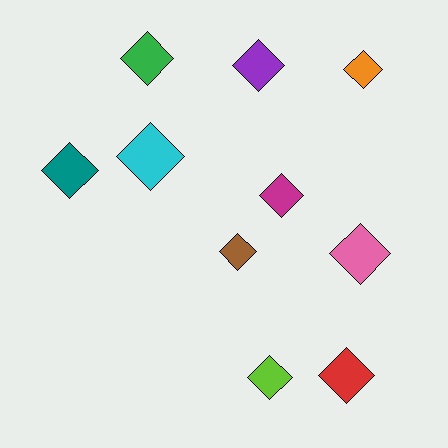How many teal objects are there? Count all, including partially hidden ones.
There is 1 teal object.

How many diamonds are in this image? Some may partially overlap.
There are 10 diamonds.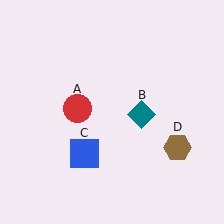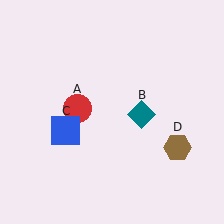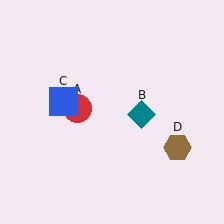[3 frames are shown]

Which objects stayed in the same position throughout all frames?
Red circle (object A) and teal diamond (object B) and brown hexagon (object D) remained stationary.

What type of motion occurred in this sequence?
The blue square (object C) rotated clockwise around the center of the scene.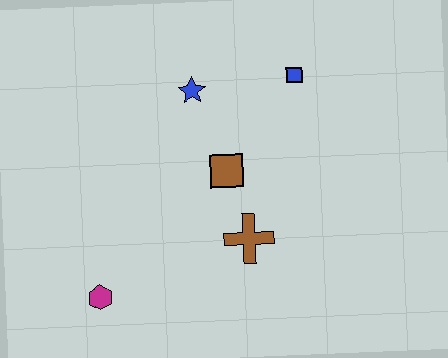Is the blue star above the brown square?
Yes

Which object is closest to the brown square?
The brown cross is closest to the brown square.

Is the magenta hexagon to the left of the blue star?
Yes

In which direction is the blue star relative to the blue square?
The blue star is to the left of the blue square.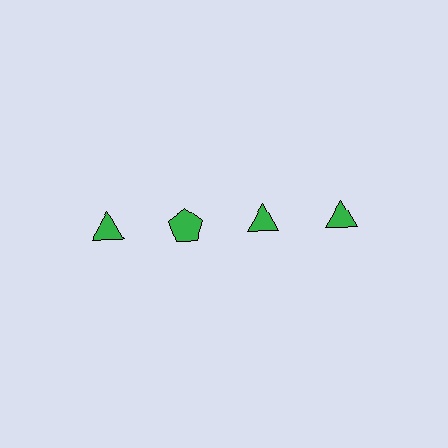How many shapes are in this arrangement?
There are 4 shapes arranged in a grid pattern.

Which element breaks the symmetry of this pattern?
The green pentagon in the top row, second from left column breaks the symmetry. All other shapes are green triangles.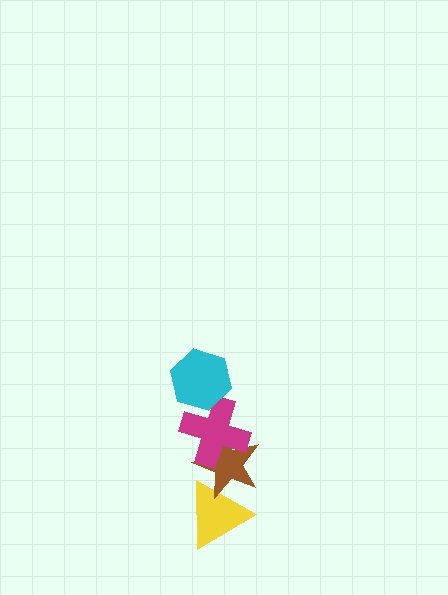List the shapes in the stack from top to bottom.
From top to bottom: the cyan hexagon, the magenta cross, the brown star, the yellow triangle.